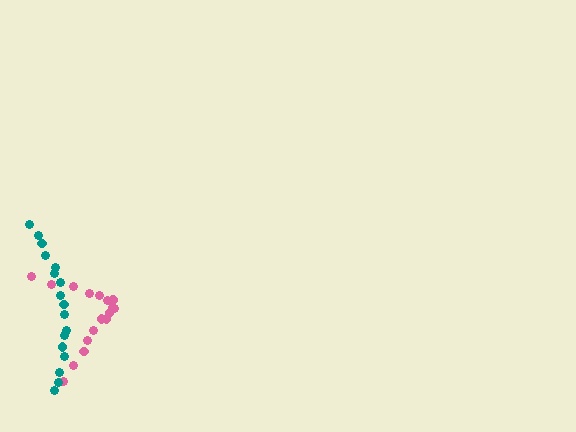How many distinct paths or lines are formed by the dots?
There are 2 distinct paths.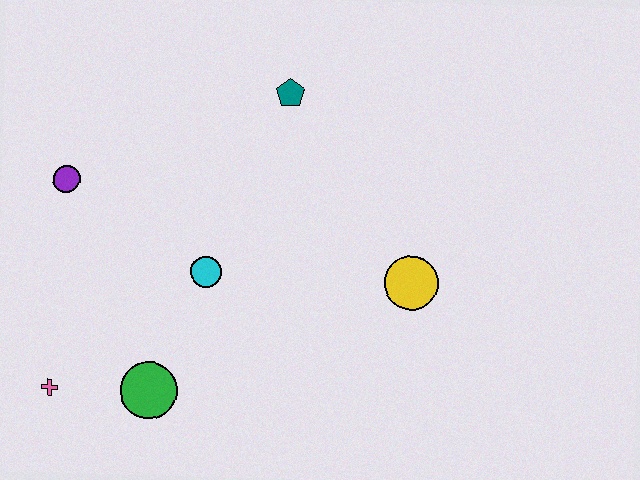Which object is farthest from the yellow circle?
The pink cross is farthest from the yellow circle.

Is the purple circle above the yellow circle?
Yes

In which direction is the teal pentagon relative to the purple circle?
The teal pentagon is to the right of the purple circle.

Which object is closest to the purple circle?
The cyan circle is closest to the purple circle.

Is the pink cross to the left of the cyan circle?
Yes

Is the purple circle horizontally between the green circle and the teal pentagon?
No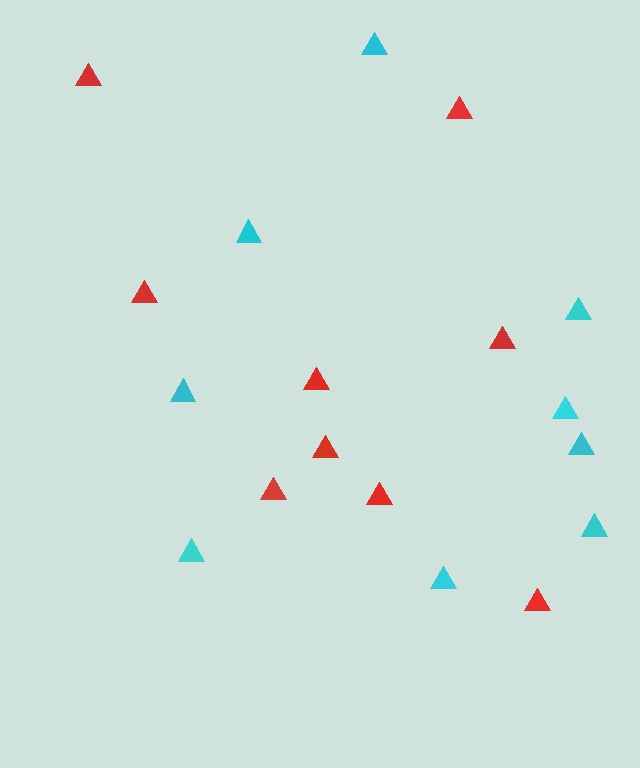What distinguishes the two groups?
There are 2 groups: one group of red triangles (9) and one group of cyan triangles (9).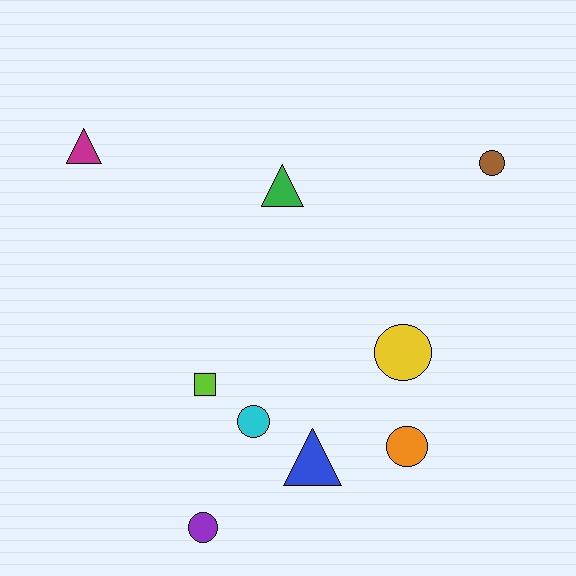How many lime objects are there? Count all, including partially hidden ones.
There is 1 lime object.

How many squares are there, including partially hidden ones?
There is 1 square.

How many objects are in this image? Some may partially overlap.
There are 9 objects.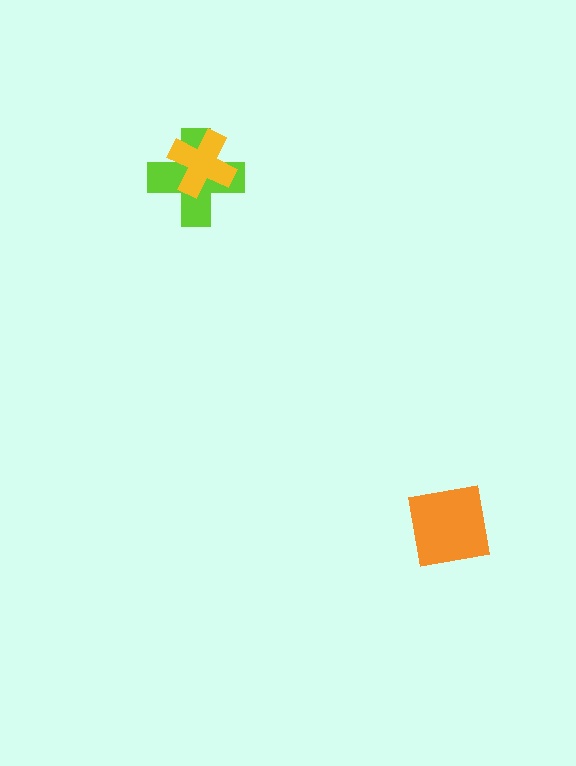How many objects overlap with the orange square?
0 objects overlap with the orange square.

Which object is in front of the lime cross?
The yellow cross is in front of the lime cross.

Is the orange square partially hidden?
No, no other shape covers it.